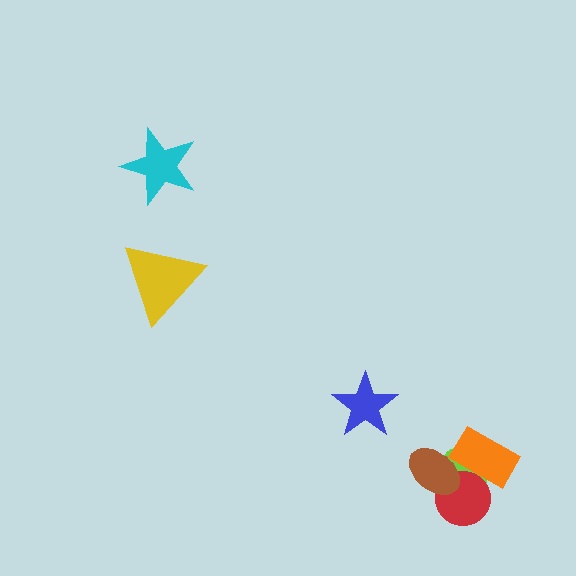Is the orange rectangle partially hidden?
Yes, it is partially covered by another shape.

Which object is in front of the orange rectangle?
The brown ellipse is in front of the orange rectangle.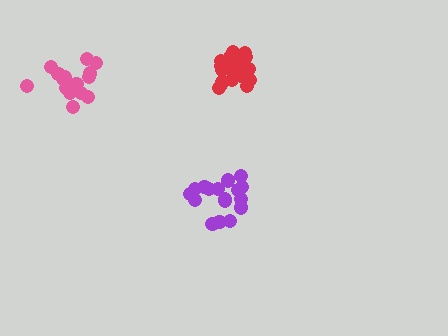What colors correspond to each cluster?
The clusters are colored: red, purple, pink.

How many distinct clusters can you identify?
There are 3 distinct clusters.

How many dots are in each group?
Group 1: 21 dots, Group 2: 17 dots, Group 3: 15 dots (53 total).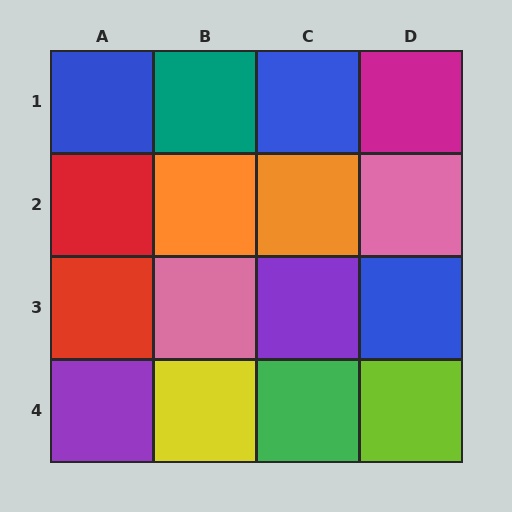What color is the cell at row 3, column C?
Purple.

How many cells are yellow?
1 cell is yellow.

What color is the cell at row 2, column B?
Orange.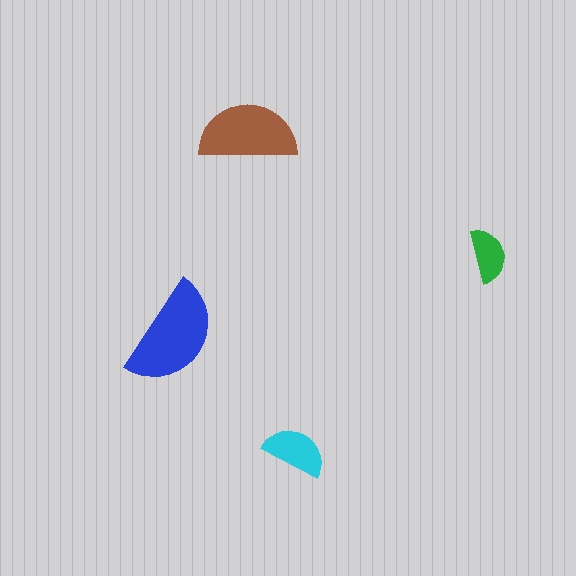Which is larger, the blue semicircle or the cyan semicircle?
The blue one.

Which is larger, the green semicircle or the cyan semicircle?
The cyan one.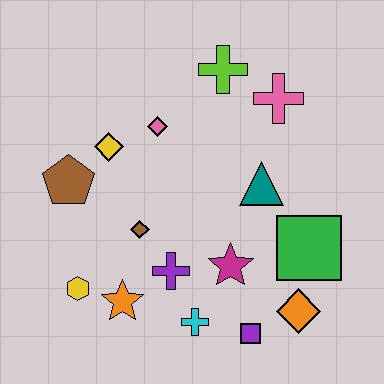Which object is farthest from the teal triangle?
The yellow hexagon is farthest from the teal triangle.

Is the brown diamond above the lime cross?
No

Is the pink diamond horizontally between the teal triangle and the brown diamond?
Yes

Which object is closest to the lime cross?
The pink cross is closest to the lime cross.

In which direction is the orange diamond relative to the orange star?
The orange diamond is to the right of the orange star.